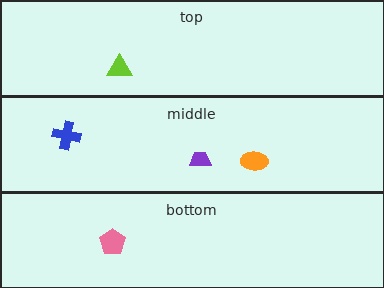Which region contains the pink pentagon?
The bottom region.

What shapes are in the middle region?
The blue cross, the purple trapezoid, the orange ellipse.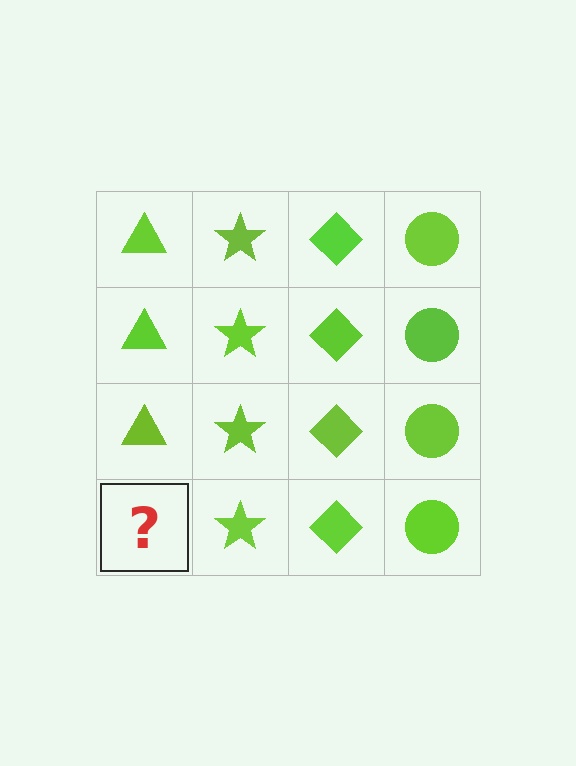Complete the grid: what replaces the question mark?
The question mark should be replaced with a lime triangle.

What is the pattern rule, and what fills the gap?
The rule is that each column has a consistent shape. The gap should be filled with a lime triangle.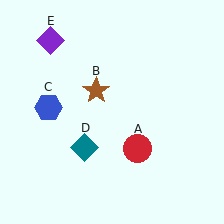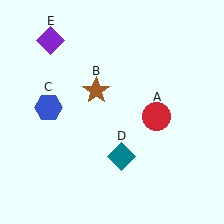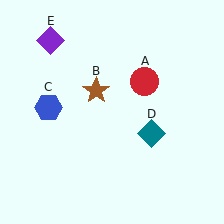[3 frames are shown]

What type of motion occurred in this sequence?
The red circle (object A), teal diamond (object D) rotated counterclockwise around the center of the scene.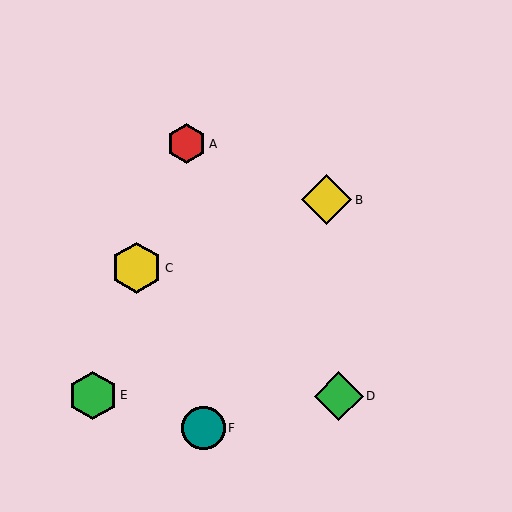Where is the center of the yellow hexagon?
The center of the yellow hexagon is at (137, 268).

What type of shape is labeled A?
Shape A is a red hexagon.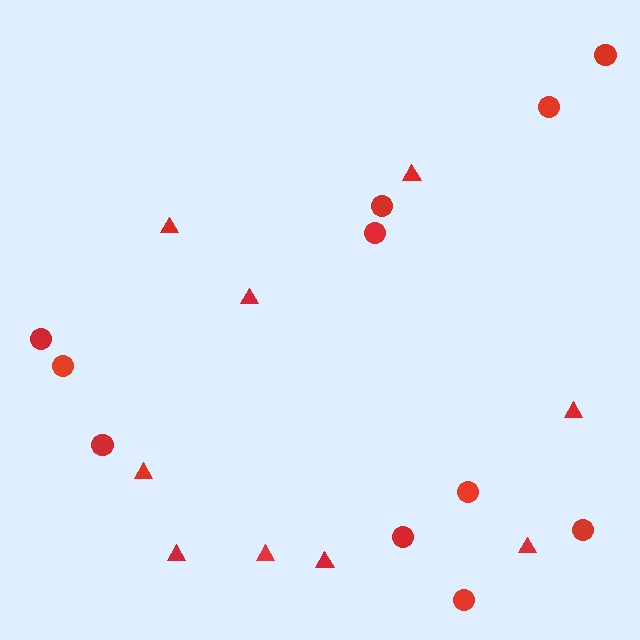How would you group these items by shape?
There are 2 groups: one group of circles (11) and one group of triangles (9).